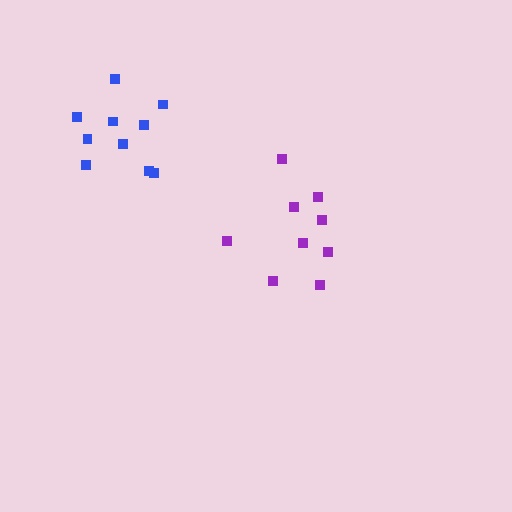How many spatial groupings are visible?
There are 2 spatial groupings.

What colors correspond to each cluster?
The clusters are colored: blue, purple.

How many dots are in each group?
Group 1: 10 dots, Group 2: 9 dots (19 total).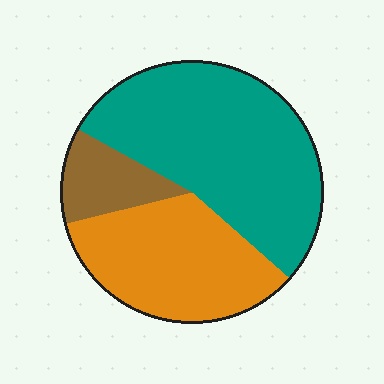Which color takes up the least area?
Brown, at roughly 10%.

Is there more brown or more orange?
Orange.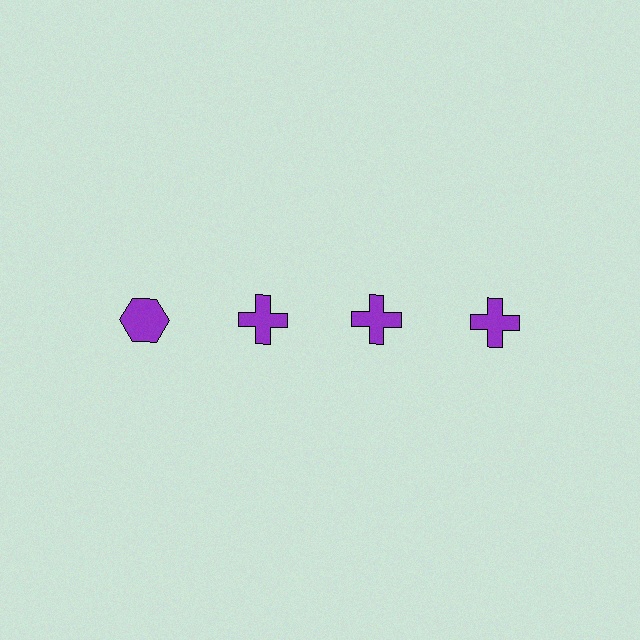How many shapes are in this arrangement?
There are 4 shapes arranged in a grid pattern.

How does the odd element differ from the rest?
It has a different shape: hexagon instead of cross.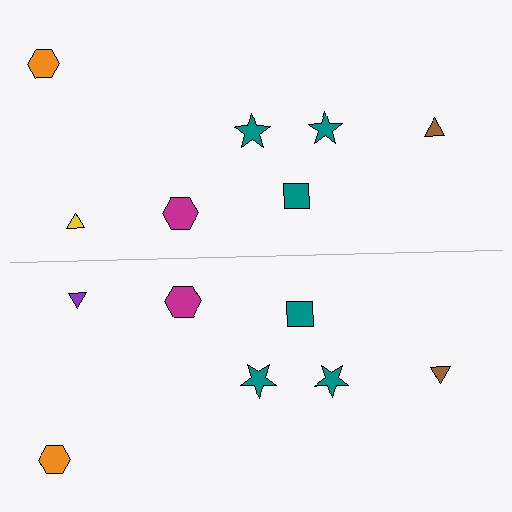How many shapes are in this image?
There are 14 shapes in this image.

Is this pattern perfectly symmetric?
No, the pattern is not perfectly symmetric. The purple triangle on the bottom side breaks the symmetry — its mirror counterpart is yellow.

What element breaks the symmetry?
The purple triangle on the bottom side breaks the symmetry — its mirror counterpart is yellow.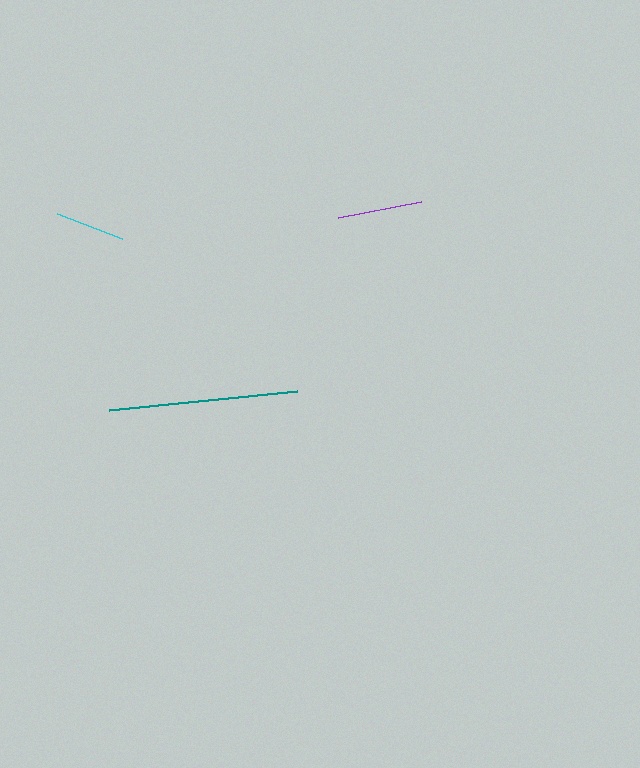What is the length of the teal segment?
The teal segment is approximately 189 pixels long.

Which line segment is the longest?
The teal line is the longest at approximately 189 pixels.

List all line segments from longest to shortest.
From longest to shortest: teal, purple, cyan.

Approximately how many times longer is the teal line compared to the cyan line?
The teal line is approximately 2.7 times the length of the cyan line.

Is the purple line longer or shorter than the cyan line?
The purple line is longer than the cyan line.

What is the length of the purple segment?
The purple segment is approximately 85 pixels long.